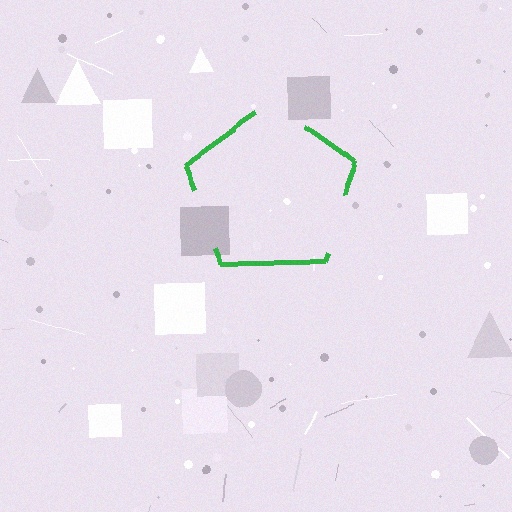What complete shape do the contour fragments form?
The contour fragments form a pentagon.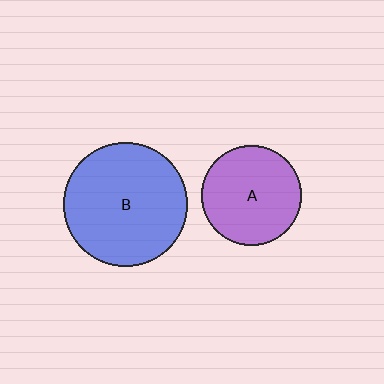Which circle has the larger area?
Circle B (blue).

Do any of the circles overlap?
No, none of the circles overlap.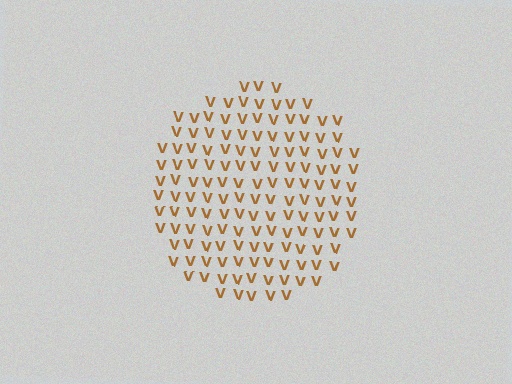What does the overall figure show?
The overall figure shows a circle.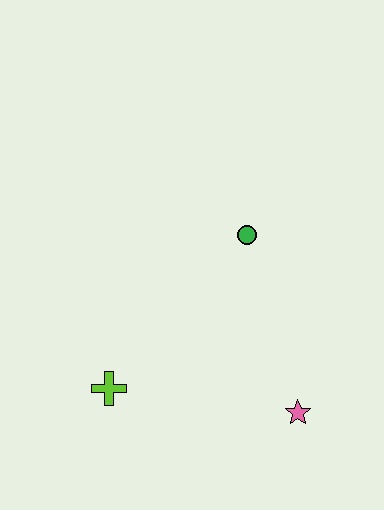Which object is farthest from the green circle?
The lime cross is farthest from the green circle.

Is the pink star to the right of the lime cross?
Yes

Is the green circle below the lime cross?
No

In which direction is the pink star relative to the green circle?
The pink star is below the green circle.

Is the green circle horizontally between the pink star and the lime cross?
Yes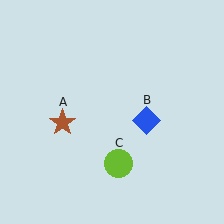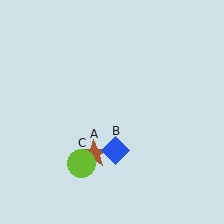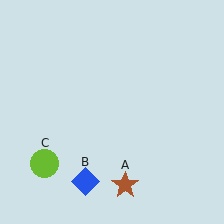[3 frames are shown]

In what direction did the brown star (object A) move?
The brown star (object A) moved down and to the right.